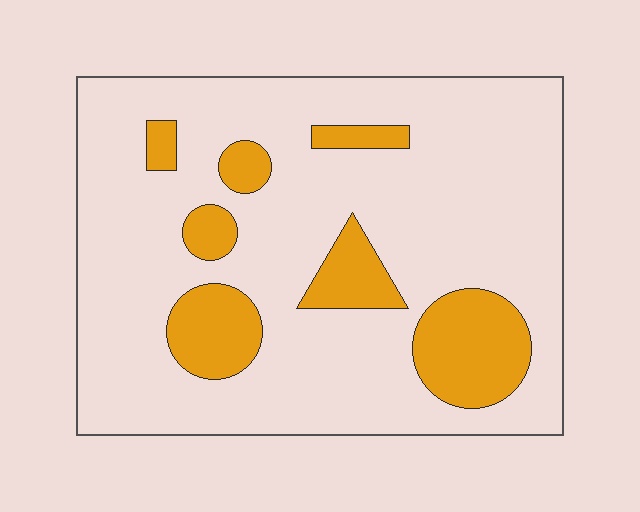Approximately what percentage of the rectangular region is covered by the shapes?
Approximately 20%.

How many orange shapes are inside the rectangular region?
7.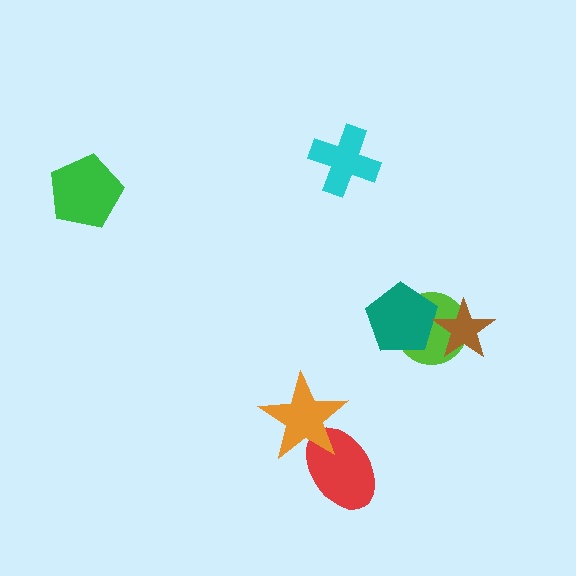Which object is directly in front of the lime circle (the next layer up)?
The teal pentagon is directly in front of the lime circle.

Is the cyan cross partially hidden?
No, no other shape covers it.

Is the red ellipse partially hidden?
Yes, it is partially covered by another shape.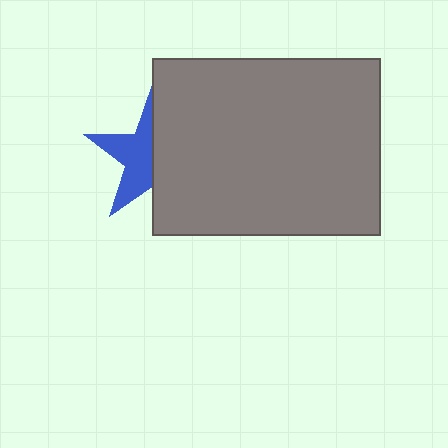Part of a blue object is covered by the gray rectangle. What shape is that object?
It is a star.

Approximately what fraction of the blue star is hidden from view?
Roughly 52% of the blue star is hidden behind the gray rectangle.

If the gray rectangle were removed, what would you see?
You would see the complete blue star.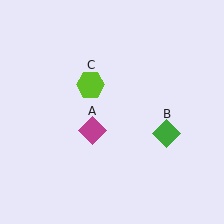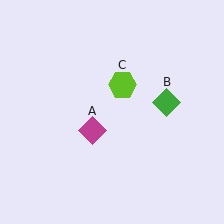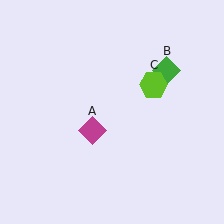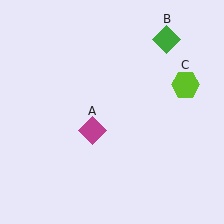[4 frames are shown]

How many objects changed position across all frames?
2 objects changed position: green diamond (object B), lime hexagon (object C).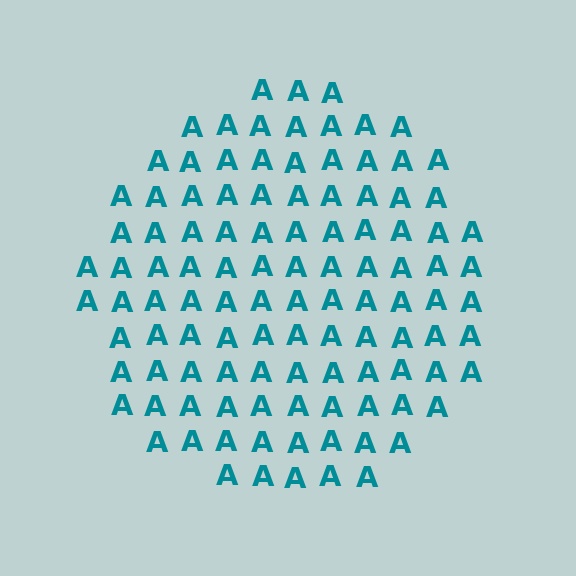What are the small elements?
The small elements are letter A's.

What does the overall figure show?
The overall figure shows a circle.